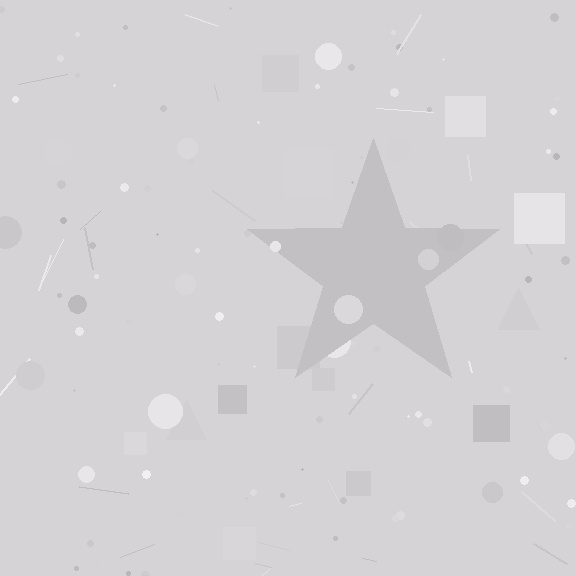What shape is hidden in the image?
A star is hidden in the image.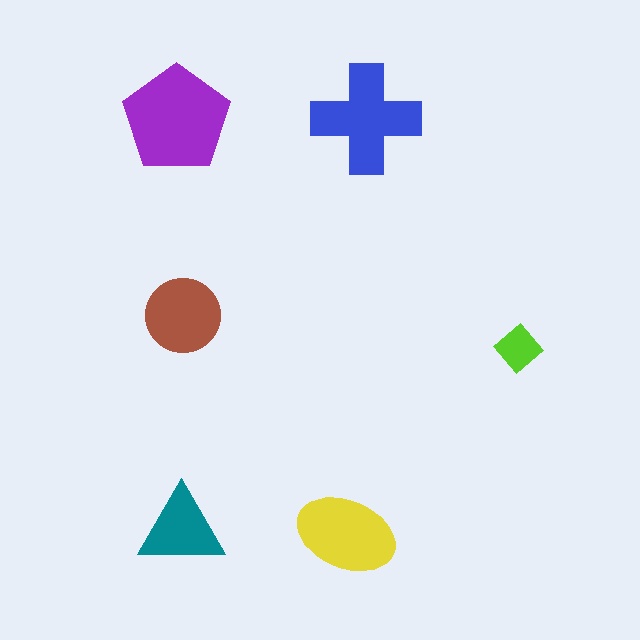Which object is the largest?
The purple pentagon.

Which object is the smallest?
The lime diamond.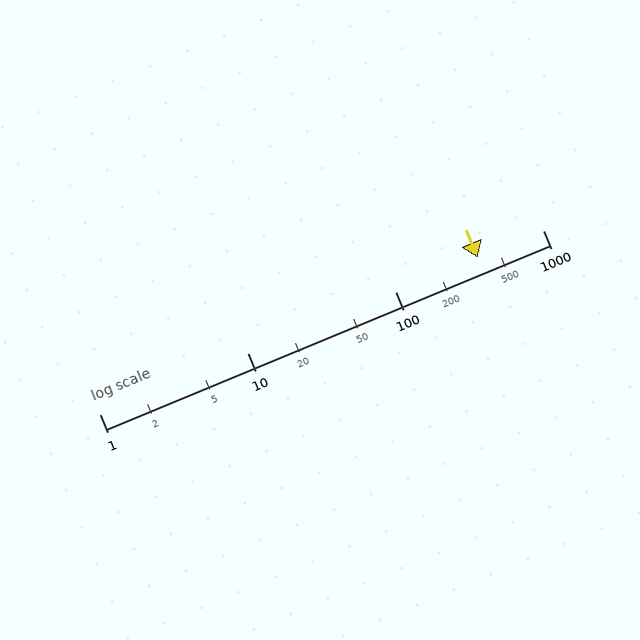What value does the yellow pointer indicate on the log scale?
The pointer indicates approximately 360.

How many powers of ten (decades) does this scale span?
The scale spans 3 decades, from 1 to 1000.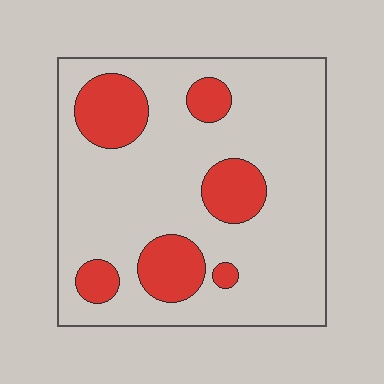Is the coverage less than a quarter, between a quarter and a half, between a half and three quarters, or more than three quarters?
Less than a quarter.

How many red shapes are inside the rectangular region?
6.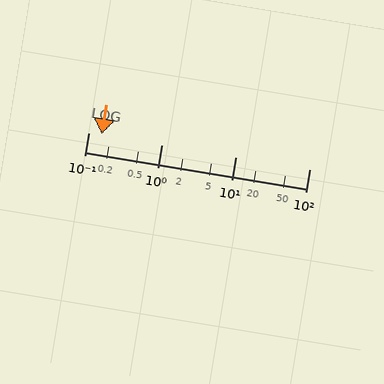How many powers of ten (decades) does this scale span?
The scale spans 3 decades, from 0.1 to 100.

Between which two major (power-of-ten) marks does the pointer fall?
The pointer is between 0.1 and 1.